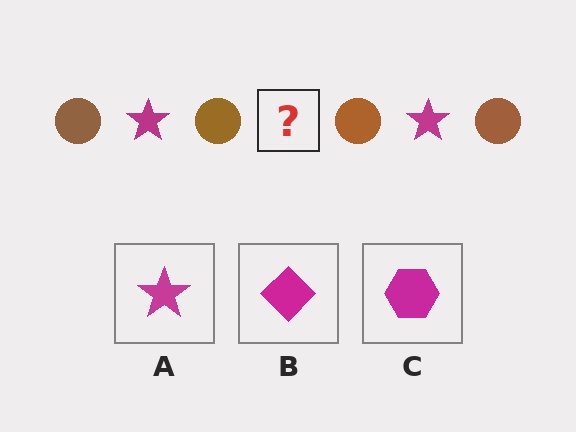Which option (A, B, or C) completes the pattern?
A.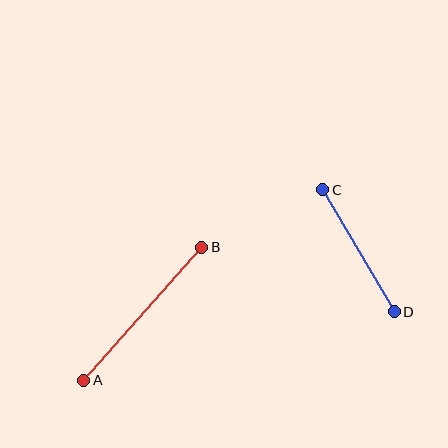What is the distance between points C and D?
The distance is approximately 141 pixels.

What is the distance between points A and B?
The distance is approximately 178 pixels.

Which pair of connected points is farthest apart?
Points A and B are farthest apart.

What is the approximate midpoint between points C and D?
The midpoint is at approximately (359, 251) pixels.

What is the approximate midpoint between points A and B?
The midpoint is at approximately (143, 314) pixels.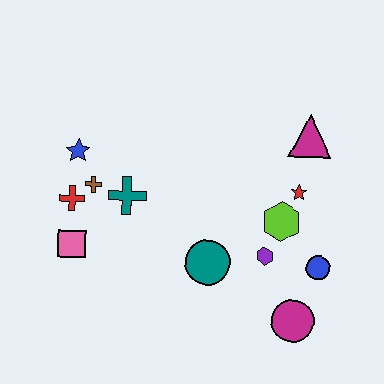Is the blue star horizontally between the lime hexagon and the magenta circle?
No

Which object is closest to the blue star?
The brown cross is closest to the blue star.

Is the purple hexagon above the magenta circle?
Yes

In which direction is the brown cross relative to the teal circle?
The brown cross is to the left of the teal circle.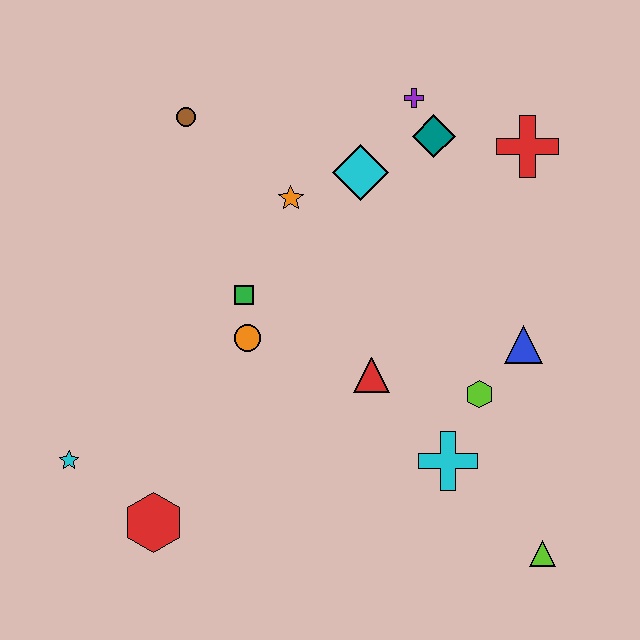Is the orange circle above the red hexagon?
Yes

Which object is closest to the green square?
The orange circle is closest to the green square.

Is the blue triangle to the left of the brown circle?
No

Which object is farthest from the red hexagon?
The red cross is farthest from the red hexagon.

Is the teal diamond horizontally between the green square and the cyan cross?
Yes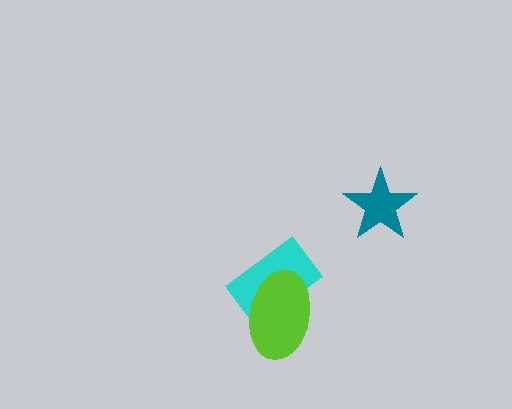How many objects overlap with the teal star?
0 objects overlap with the teal star.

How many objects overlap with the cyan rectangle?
1 object overlaps with the cyan rectangle.